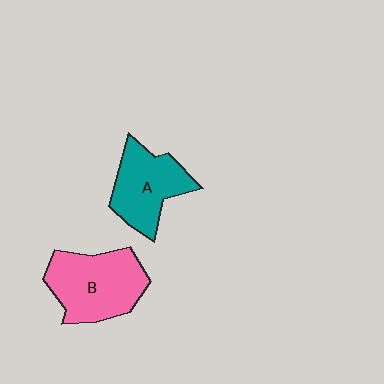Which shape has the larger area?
Shape B (pink).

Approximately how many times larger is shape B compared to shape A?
Approximately 1.2 times.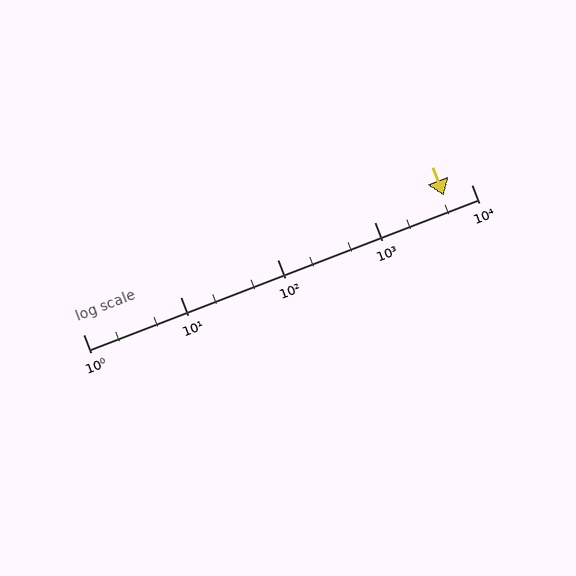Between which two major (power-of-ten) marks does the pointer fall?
The pointer is between 1000 and 10000.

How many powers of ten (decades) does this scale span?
The scale spans 4 decades, from 1 to 10000.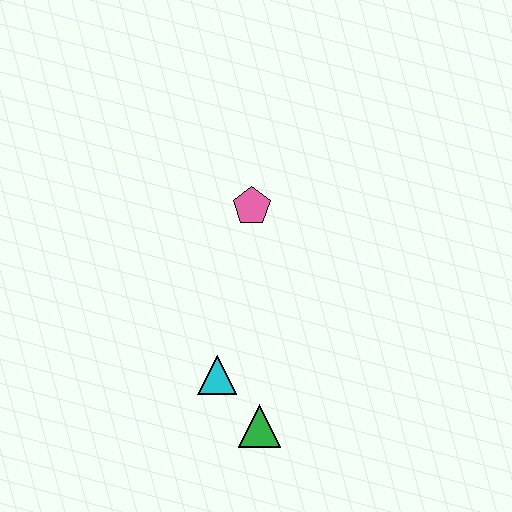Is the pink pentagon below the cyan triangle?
No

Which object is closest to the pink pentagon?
The cyan triangle is closest to the pink pentagon.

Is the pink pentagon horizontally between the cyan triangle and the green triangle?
Yes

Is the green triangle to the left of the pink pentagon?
No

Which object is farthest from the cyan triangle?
The pink pentagon is farthest from the cyan triangle.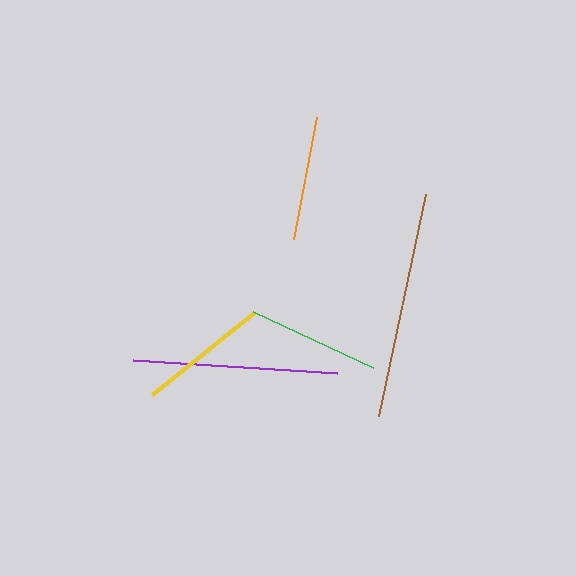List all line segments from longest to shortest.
From longest to shortest: brown, purple, green, yellow, orange.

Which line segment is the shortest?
The orange line is the shortest at approximately 125 pixels.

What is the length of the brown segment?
The brown segment is approximately 227 pixels long.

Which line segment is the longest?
The brown line is the longest at approximately 227 pixels.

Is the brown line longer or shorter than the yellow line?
The brown line is longer than the yellow line.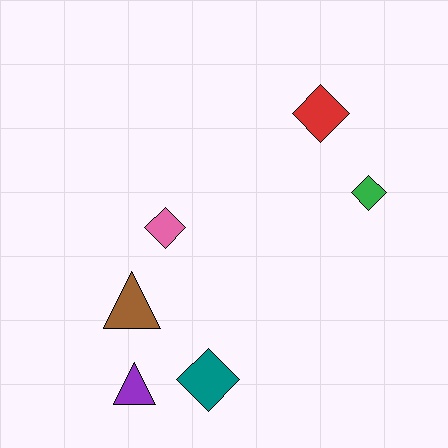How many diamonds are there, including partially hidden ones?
There are 4 diamonds.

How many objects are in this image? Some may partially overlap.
There are 6 objects.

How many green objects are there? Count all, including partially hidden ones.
There is 1 green object.